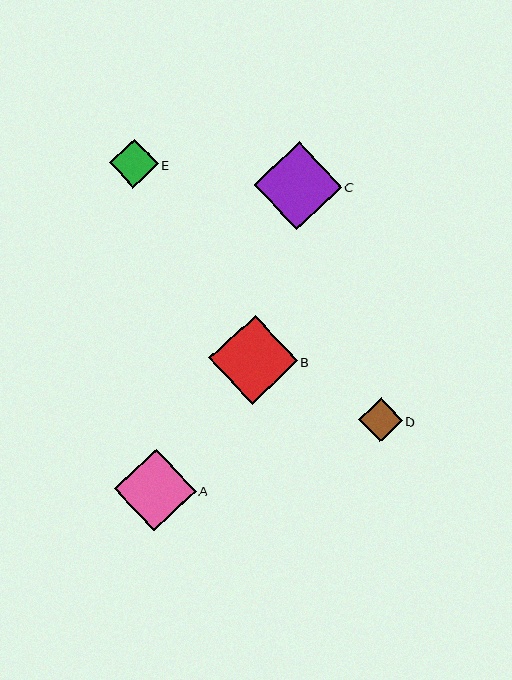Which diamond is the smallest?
Diamond D is the smallest with a size of approximately 44 pixels.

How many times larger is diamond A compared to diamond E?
Diamond A is approximately 1.7 times the size of diamond E.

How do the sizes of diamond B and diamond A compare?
Diamond B and diamond A are approximately the same size.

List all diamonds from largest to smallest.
From largest to smallest: B, C, A, E, D.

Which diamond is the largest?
Diamond B is the largest with a size of approximately 89 pixels.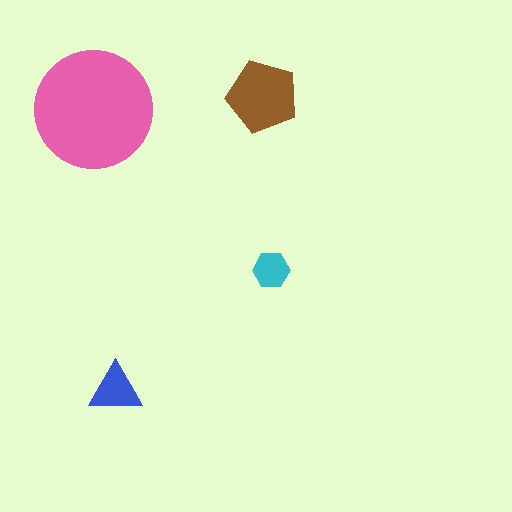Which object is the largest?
The pink circle.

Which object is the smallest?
The cyan hexagon.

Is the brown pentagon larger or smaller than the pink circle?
Smaller.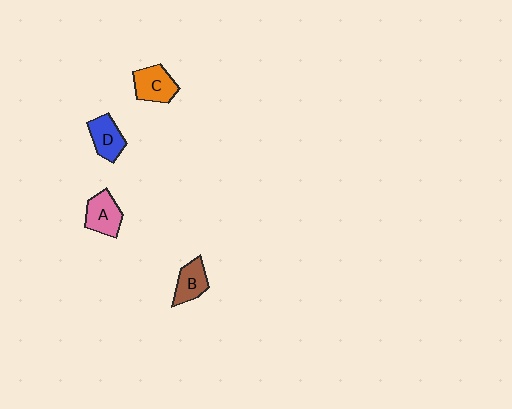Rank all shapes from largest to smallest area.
From largest to smallest: C (orange), A (pink), D (blue), B (brown).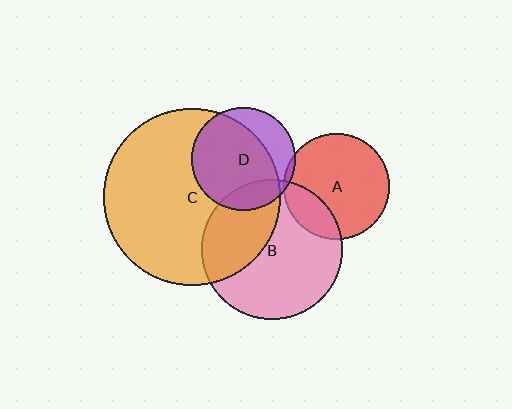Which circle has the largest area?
Circle C (orange).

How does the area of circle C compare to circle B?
Approximately 1.6 times.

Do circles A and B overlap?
Yes.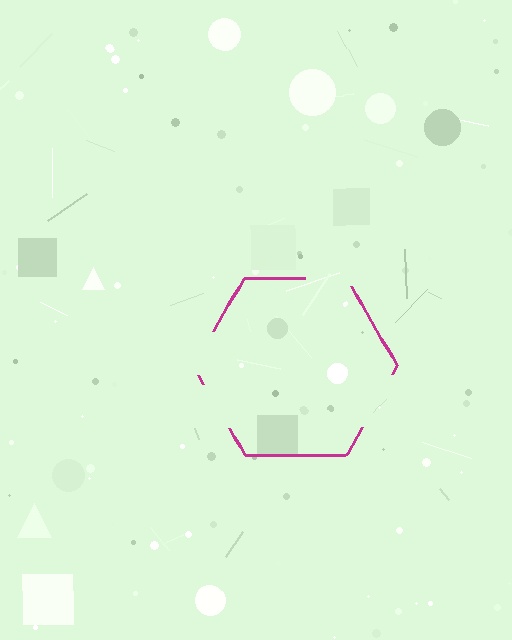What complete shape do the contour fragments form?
The contour fragments form a hexagon.